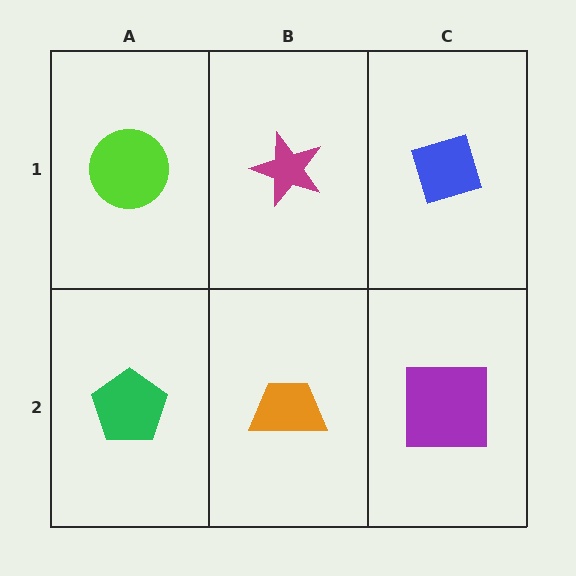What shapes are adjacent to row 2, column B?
A magenta star (row 1, column B), a green pentagon (row 2, column A), a purple square (row 2, column C).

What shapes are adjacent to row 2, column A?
A lime circle (row 1, column A), an orange trapezoid (row 2, column B).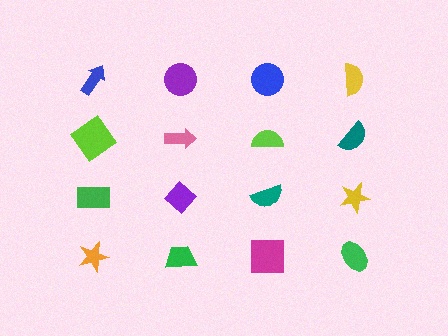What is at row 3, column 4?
A yellow star.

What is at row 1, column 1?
A blue arrow.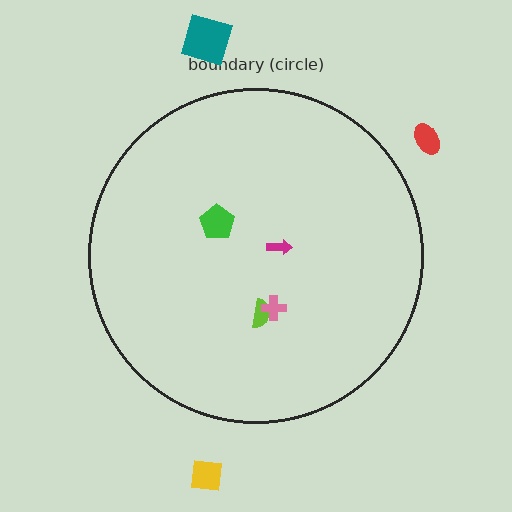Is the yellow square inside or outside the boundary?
Outside.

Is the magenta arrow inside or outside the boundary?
Inside.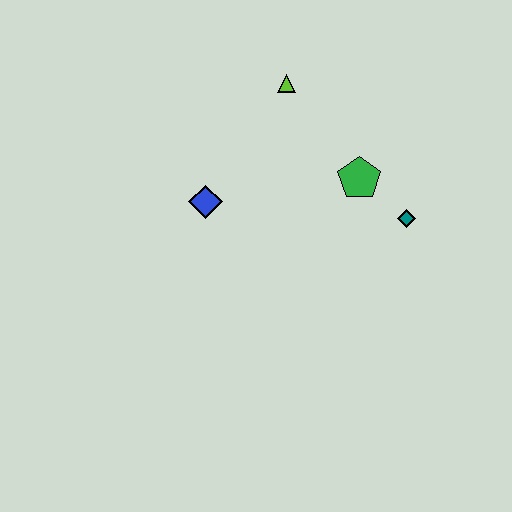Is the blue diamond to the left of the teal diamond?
Yes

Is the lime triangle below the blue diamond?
No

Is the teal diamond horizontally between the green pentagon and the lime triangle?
No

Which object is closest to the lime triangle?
The green pentagon is closest to the lime triangle.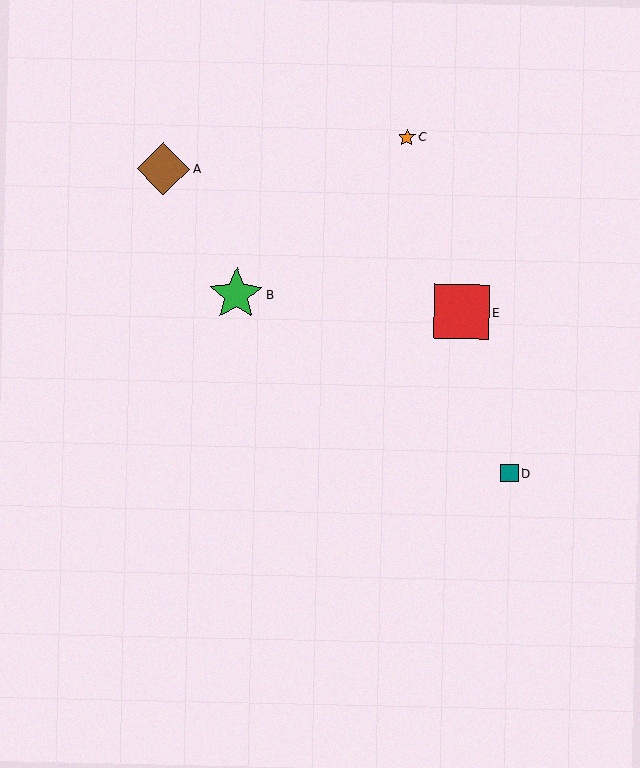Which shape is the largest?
The red square (labeled E) is the largest.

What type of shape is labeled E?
Shape E is a red square.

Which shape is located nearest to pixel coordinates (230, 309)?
The green star (labeled B) at (236, 295) is nearest to that location.